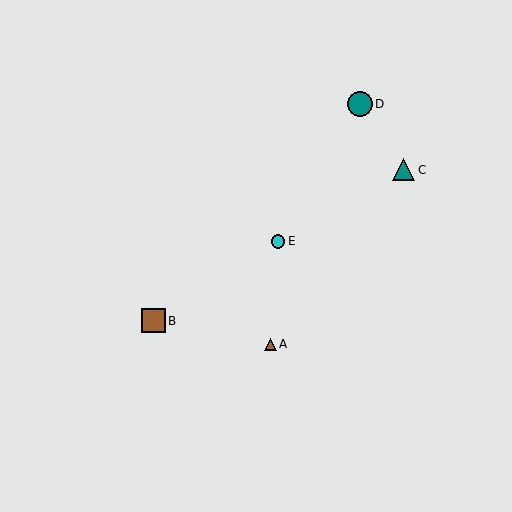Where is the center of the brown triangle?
The center of the brown triangle is at (270, 344).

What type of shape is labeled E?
Shape E is a cyan circle.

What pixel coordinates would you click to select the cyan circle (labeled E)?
Click at (278, 242) to select the cyan circle E.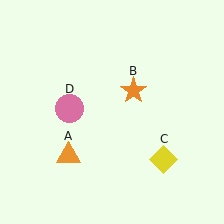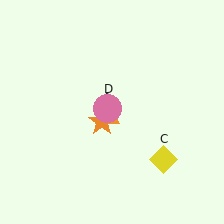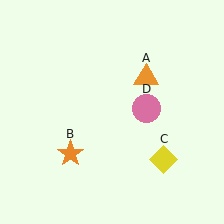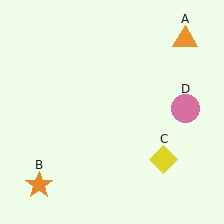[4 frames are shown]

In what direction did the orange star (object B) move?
The orange star (object B) moved down and to the left.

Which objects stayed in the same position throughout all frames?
Yellow diamond (object C) remained stationary.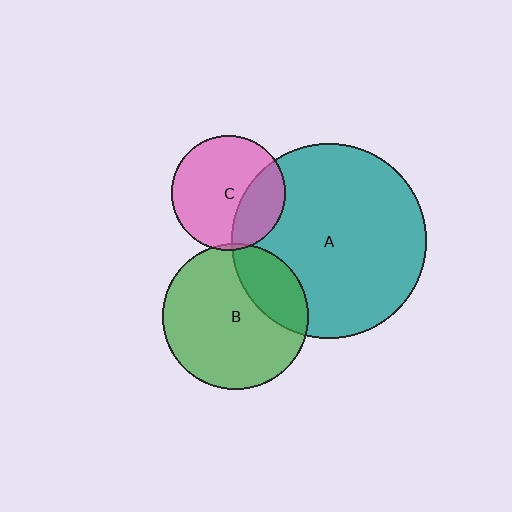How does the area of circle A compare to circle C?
Approximately 2.9 times.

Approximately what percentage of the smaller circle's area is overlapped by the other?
Approximately 25%.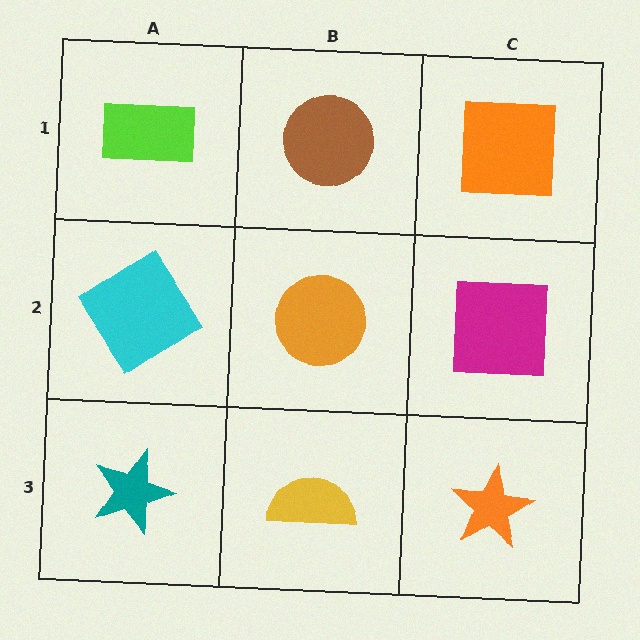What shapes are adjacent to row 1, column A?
A cyan diamond (row 2, column A), a brown circle (row 1, column B).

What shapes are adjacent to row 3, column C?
A magenta square (row 2, column C), a yellow semicircle (row 3, column B).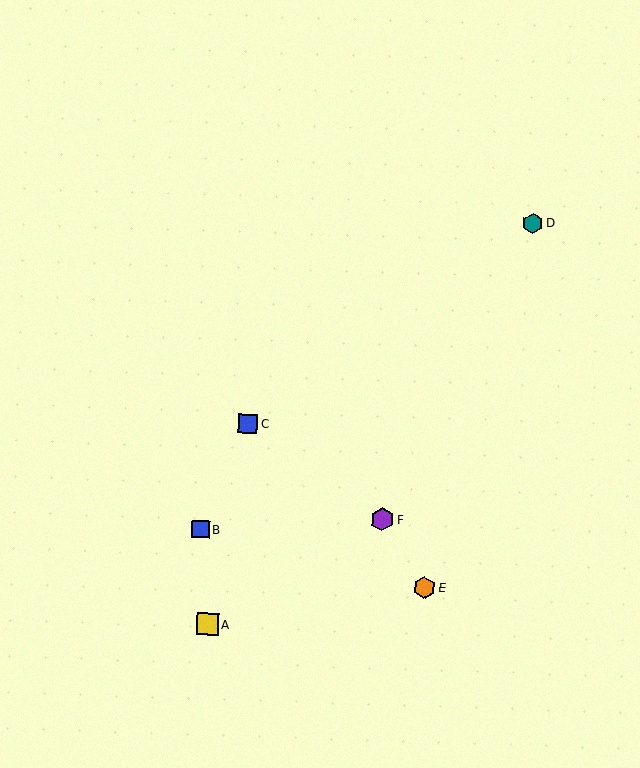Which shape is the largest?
The purple hexagon (labeled F) is the largest.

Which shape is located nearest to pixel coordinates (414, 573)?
The orange hexagon (labeled E) at (424, 588) is nearest to that location.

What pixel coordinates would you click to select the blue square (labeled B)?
Click at (201, 529) to select the blue square B.